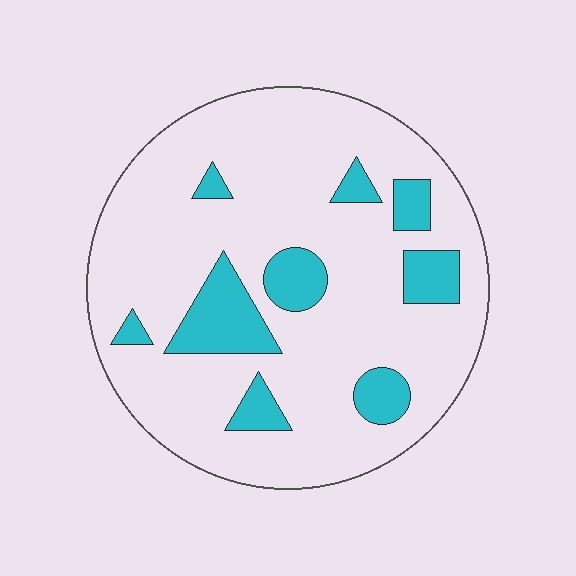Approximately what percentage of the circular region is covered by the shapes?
Approximately 15%.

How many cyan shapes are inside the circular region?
9.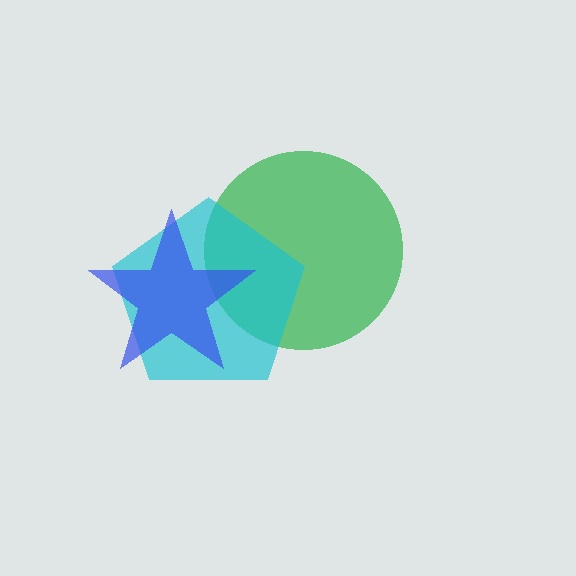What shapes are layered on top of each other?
The layered shapes are: a green circle, a cyan pentagon, a blue star.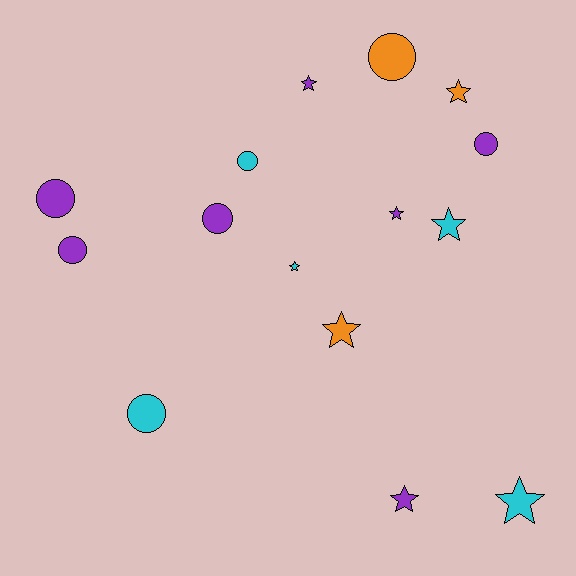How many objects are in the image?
There are 15 objects.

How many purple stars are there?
There are 3 purple stars.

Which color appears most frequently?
Purple, with 7 objects.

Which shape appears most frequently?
Star, with 8 objects.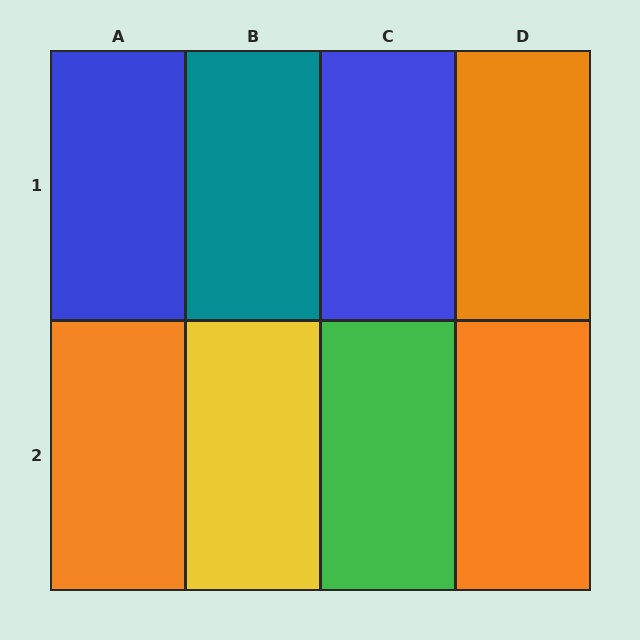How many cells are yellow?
1 cell is yellow.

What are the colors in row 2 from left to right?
Orange, yellow, green, orange.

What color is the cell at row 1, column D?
Orange.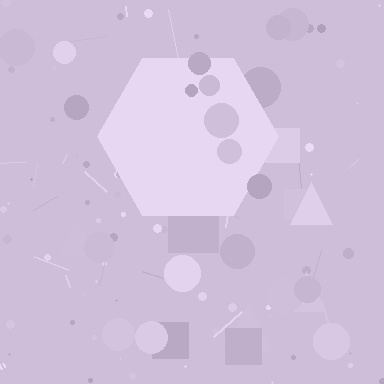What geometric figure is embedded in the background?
A hexagon is embedded in the background.